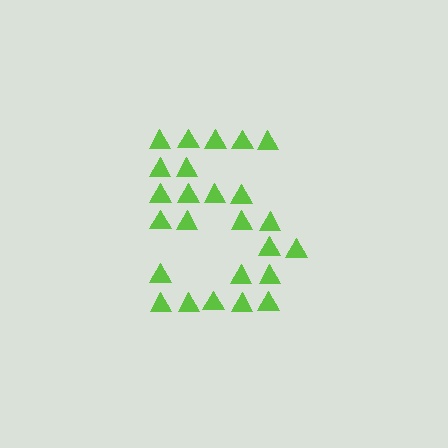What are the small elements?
The small elements are triangles.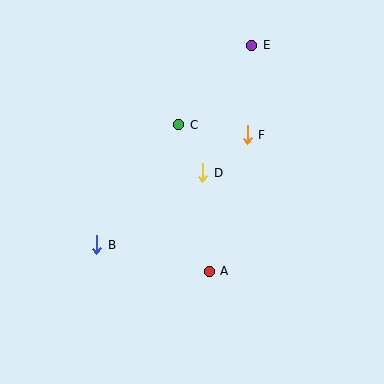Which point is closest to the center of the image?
Point D at (203, 173) is closest to the center.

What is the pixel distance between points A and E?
The distance between A and E is 230 pixels.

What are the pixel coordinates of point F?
Point F is at (247, 135).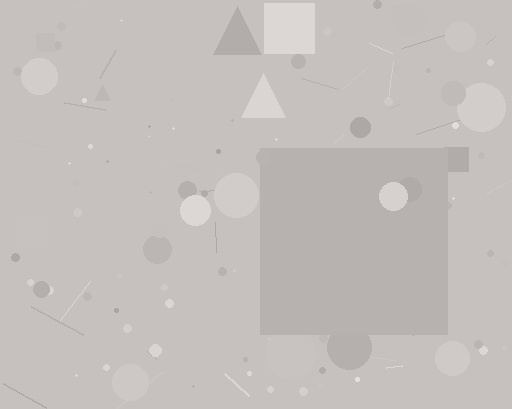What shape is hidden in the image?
A square is hidden in the image.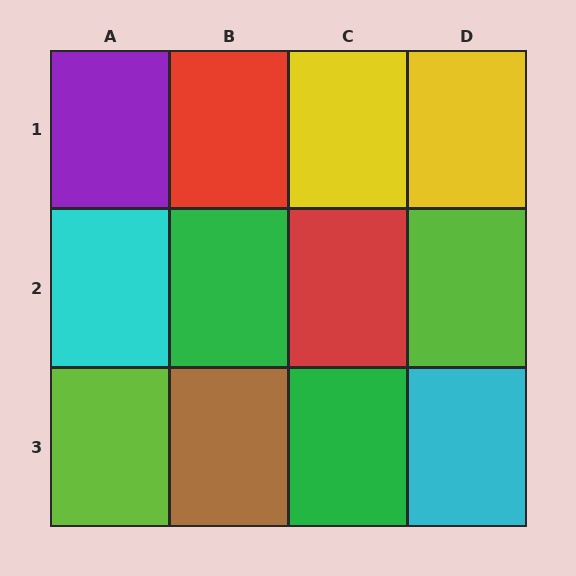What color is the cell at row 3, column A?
Lime.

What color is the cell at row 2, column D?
Lime.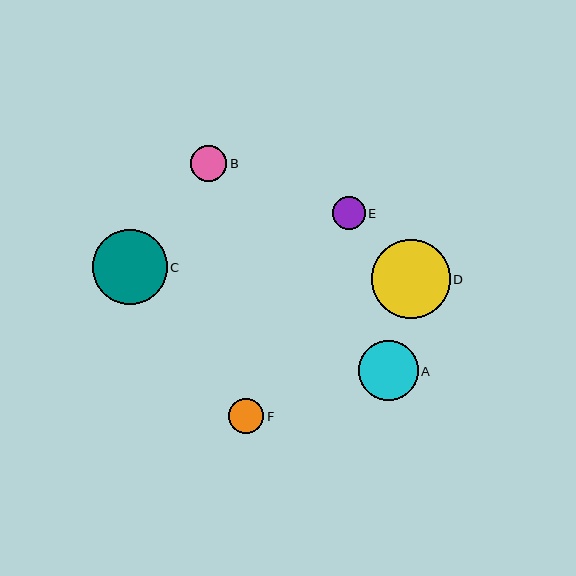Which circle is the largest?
Circle D is the largest with a size of approximately 79 pixels.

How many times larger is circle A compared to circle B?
Circle A is approximately 1.7 times the size of circle B.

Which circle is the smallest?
Circle E is the smallest with a size of approximately 33 pixels.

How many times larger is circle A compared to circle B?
Circle A is approximately 1.7 times the size of circle B.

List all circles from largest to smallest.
From largest to smallest: D, C, A, B, F, E.